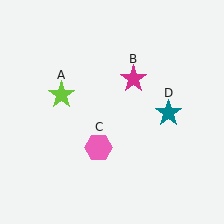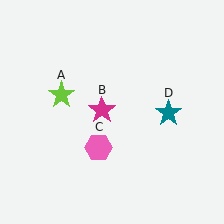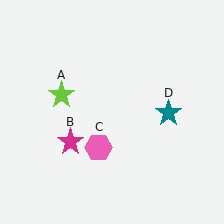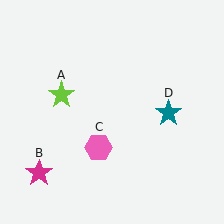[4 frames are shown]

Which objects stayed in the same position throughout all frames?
Lime star (object A) and pink hexagon (object C) and teal star (object D) remained stationary.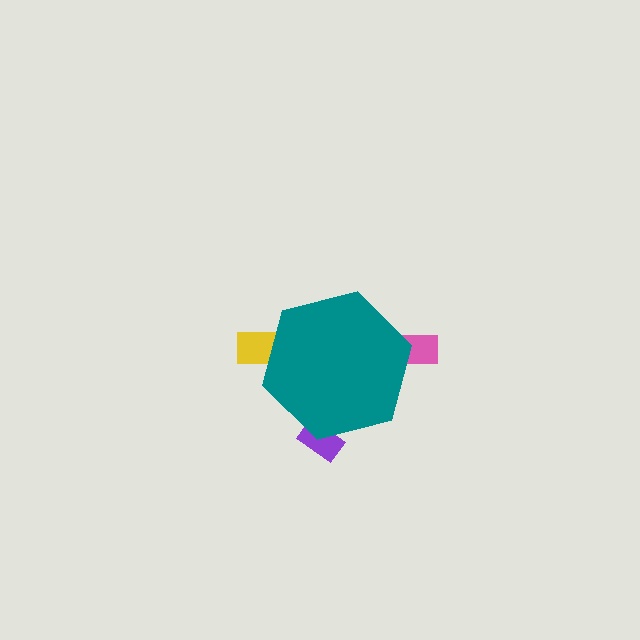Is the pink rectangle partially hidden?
Yes, the pink rectangle is partially hidden behind the teal hexagon.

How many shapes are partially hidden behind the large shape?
3 shapes are partially hidden.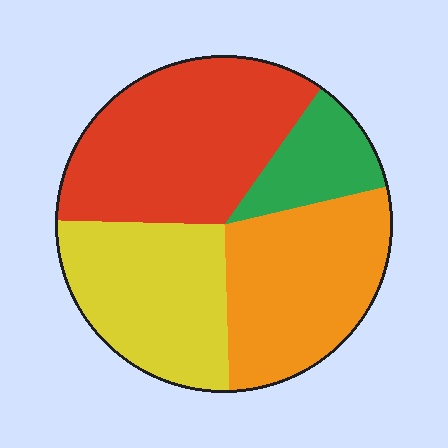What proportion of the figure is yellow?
Yellow takes up about one quarter (1/4) of the figure.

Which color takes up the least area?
Green, at roughly 10%.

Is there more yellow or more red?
Red.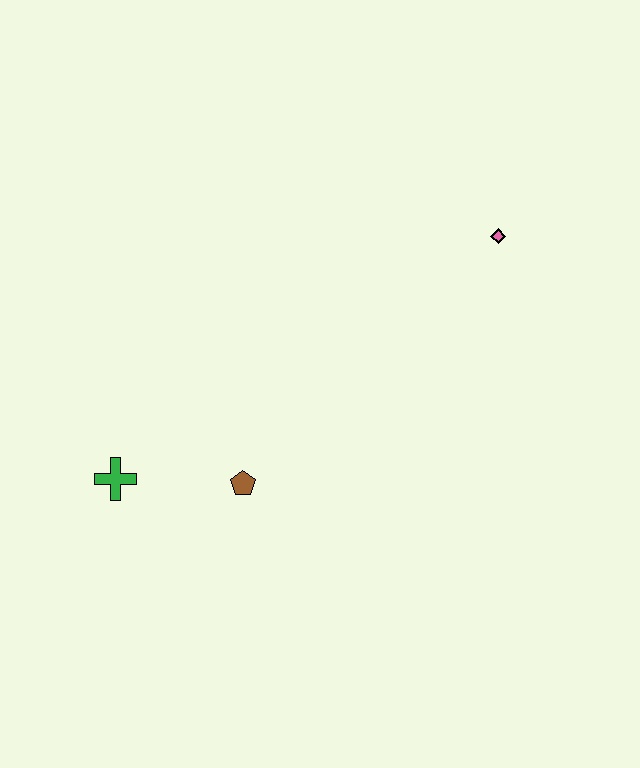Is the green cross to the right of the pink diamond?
No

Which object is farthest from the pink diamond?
The green cross is farthest from the pink diamond.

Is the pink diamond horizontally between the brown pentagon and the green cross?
No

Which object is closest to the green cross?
The brown pentagon is closest to the green cross.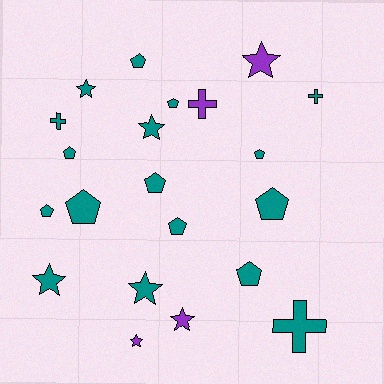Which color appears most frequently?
Teal, with 17 objects.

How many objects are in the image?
There are 21 objects.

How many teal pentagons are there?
There are 10 teal pentagons.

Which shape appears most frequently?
Pentagon, with 10 objects.